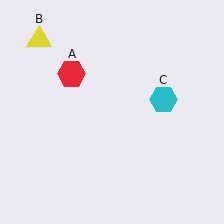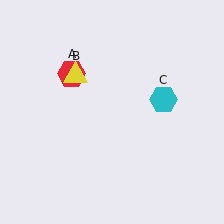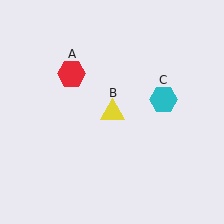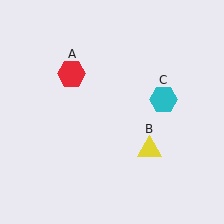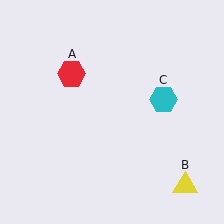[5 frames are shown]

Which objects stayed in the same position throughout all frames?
Red hexagon (object A) and cyan hexagon (object C) remained stationary.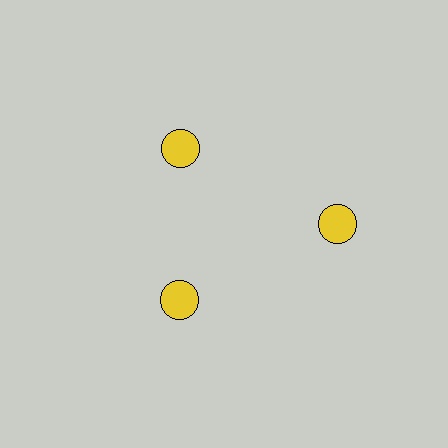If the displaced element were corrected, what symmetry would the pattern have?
It would have 3-fold rotational symmetry — the pattern would map onto itself every 120 degrees.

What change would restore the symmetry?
The symmetry would be restored by moving it inward, back onto the ring so that all 3 circles sit at equal angles and equal distance from the center.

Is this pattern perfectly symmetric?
No. The 3 yellow circles are arranged in a ring, but one element near the 3 o'clock position is pushed outward from the center, breaking the 3-fold rotational symmetry.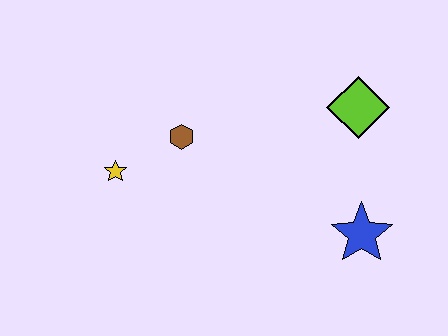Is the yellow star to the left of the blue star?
Yes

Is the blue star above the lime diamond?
No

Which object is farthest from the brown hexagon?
The blue star is farthest from the brown hexagon.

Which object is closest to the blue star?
The lime diamond is closest to the blue star.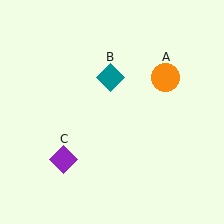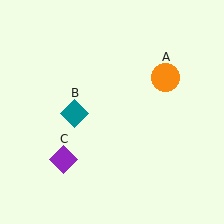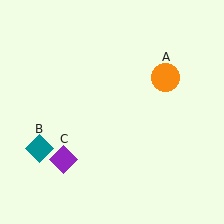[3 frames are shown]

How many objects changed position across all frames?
1 object changed position: teal diamond (object B).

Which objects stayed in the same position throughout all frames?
Orange circle (object A) and purple diamond (object C) remained stationary.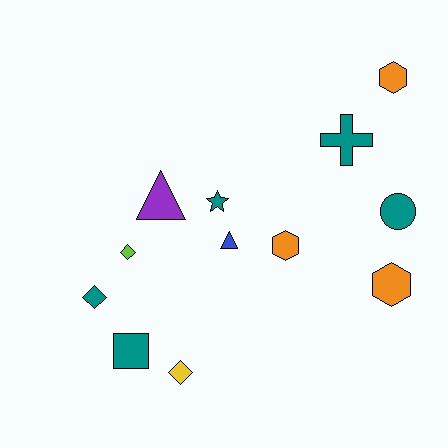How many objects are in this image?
There are 12 objects.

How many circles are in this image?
There is 1 circle.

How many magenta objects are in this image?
There are no magenta objects.